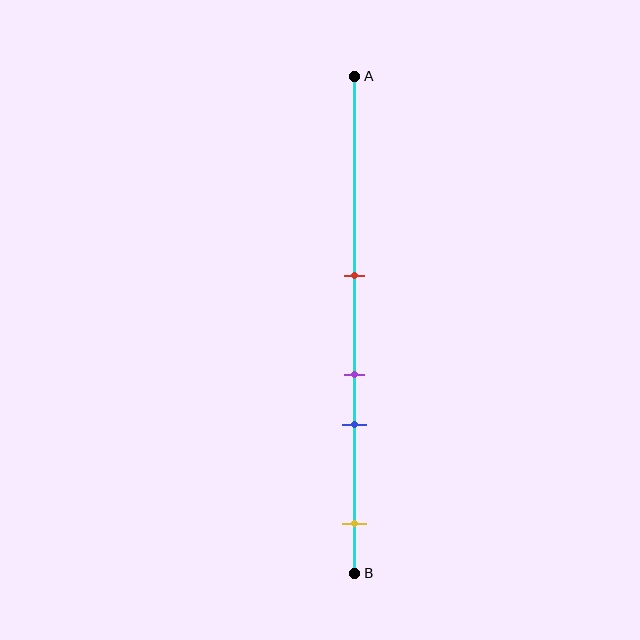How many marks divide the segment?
There are 4 marks dividing the segment.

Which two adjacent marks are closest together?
The purple and blue marks are the closest adjacent pair.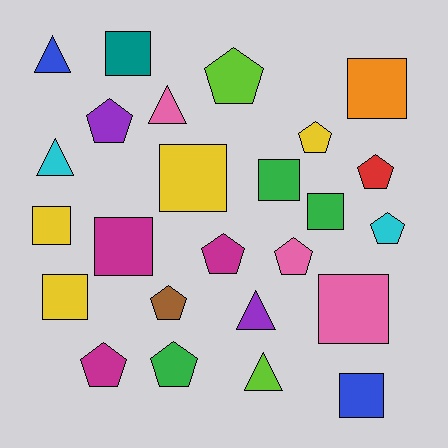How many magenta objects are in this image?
There are 3 magenta objects.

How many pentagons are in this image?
There are 10 pentagons.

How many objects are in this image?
There are 25 objects.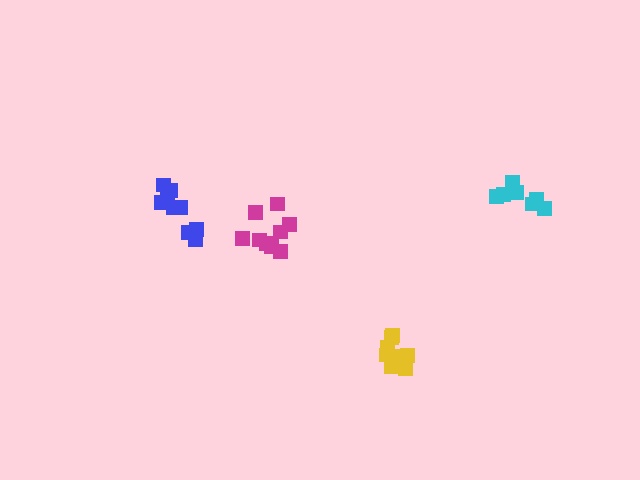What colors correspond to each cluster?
The clusters are colored: cyan, magenta, blue, yellow.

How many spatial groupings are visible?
There are 4 spatial groupings.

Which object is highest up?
The cyan cluster is topmost.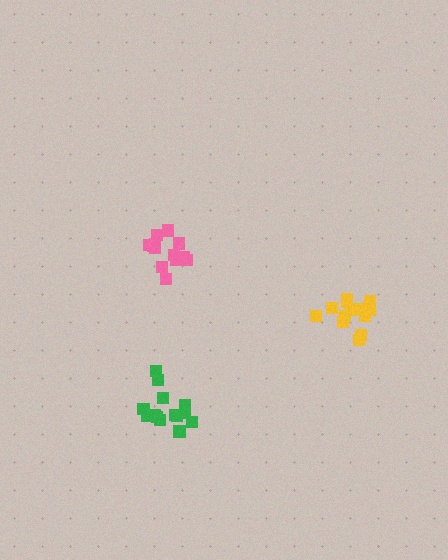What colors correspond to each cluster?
The clusters are colored: yellow, pink, green.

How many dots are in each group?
Group 1: 13 dots, Group 2: 14 dots, Group 3: 14 dots (41 total).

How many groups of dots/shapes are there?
There are 3 groups.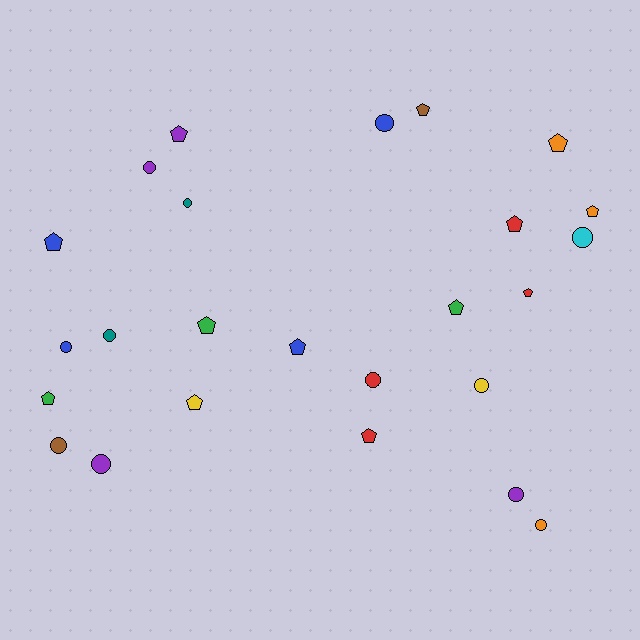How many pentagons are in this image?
There are 13 pentagons.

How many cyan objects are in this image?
There is 1 cyan object.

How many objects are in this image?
There are 25 objects.